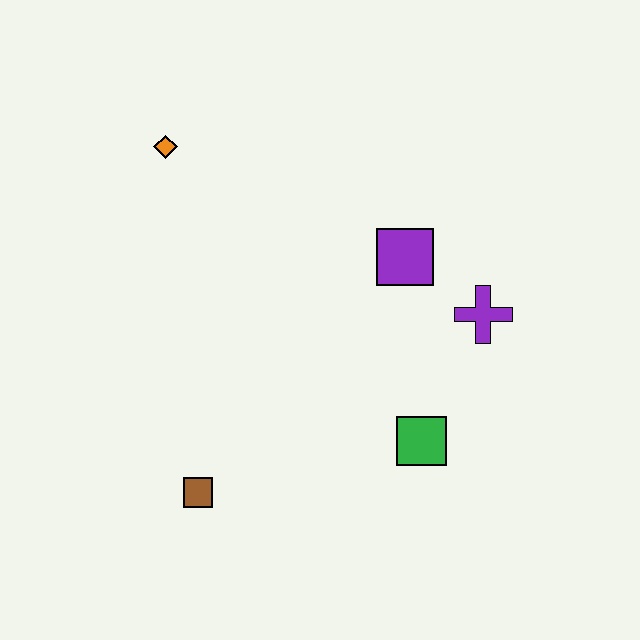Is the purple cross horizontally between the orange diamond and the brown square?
No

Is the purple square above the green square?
Yes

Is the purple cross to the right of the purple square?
Yes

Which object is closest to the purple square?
The purple cross is closest to the purple square.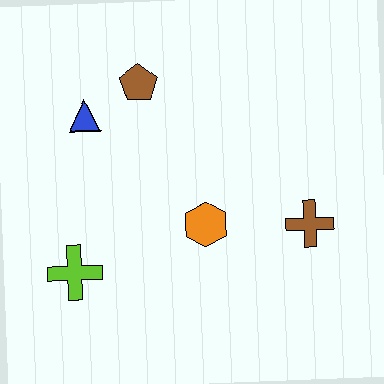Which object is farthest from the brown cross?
The blue triangle is farthest from the brown cross.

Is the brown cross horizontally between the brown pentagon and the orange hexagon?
No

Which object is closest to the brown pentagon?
The blue triangle is closest to the brown pentagon.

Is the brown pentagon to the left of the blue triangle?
No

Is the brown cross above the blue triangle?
No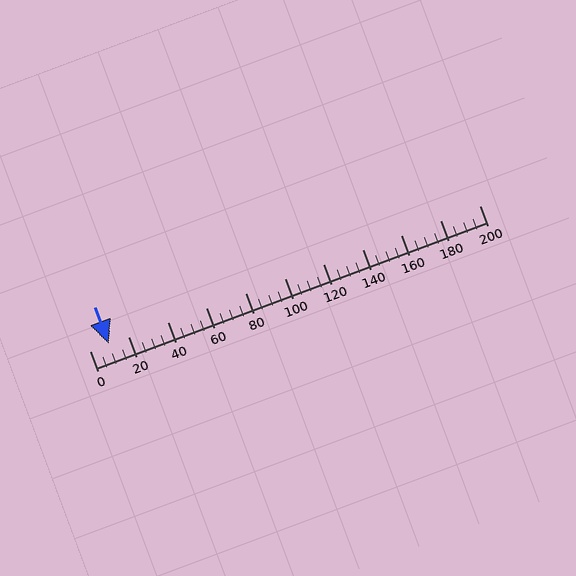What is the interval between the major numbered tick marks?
The major tick marks are spaced 20 units apart.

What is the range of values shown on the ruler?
The ruler shows values from 0 to 200.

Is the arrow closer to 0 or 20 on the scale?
The arrow is closer to 20.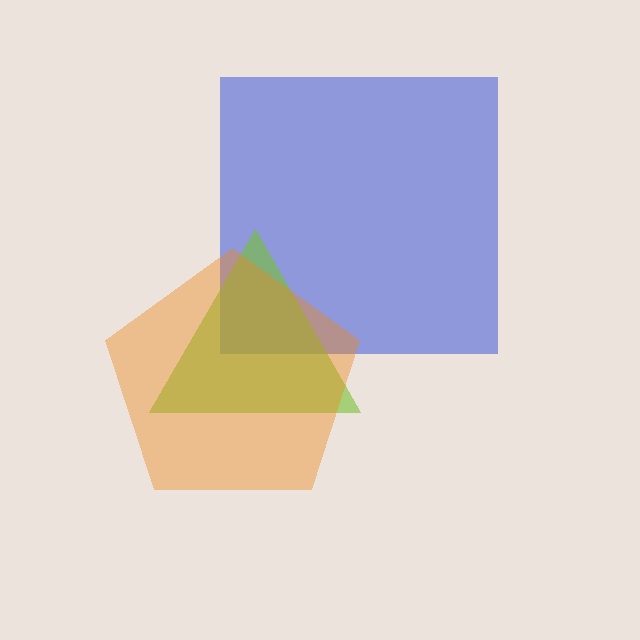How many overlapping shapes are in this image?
There are 3 overlapping shapes in the image.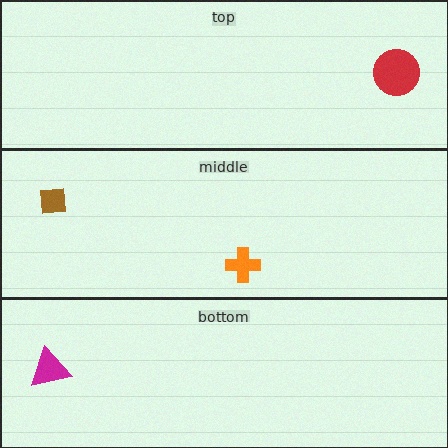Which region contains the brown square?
The middle region.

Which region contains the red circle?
The top region.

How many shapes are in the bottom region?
1.